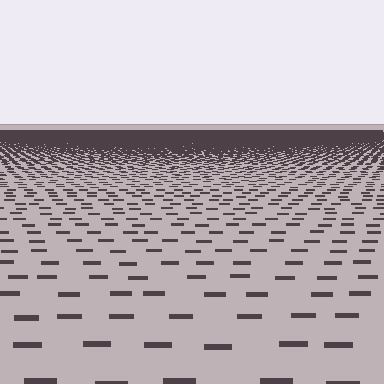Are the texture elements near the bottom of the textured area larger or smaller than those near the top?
Larger. Near the bottom, elements are closer to the viewer and appear at a bigger on-screen size.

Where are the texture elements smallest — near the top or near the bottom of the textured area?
Near the top.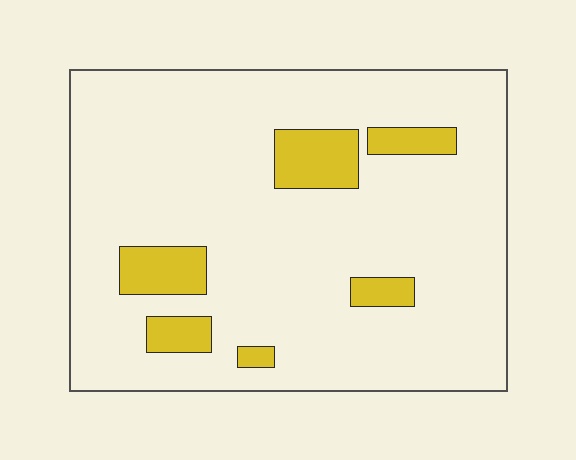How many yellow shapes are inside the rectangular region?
6.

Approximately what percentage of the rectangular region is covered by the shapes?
Approximately 10%.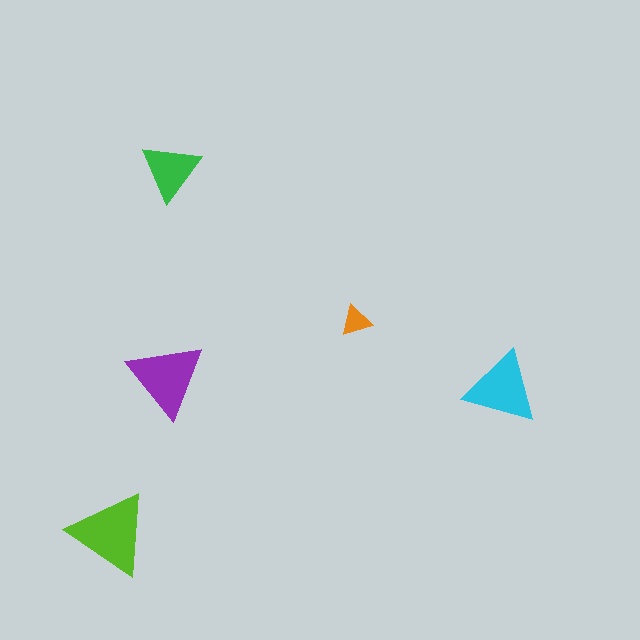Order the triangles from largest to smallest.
the lime one, the purple one, the cyan one, the green one, the orange one.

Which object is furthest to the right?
The cyan triangle is rightmost.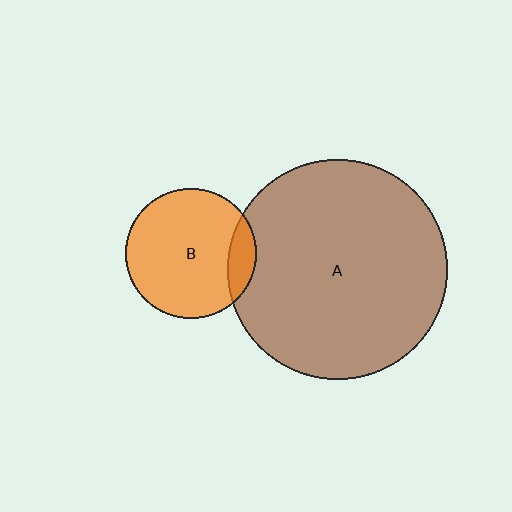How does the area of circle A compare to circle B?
Approximately 2.8 times.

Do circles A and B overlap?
Yes.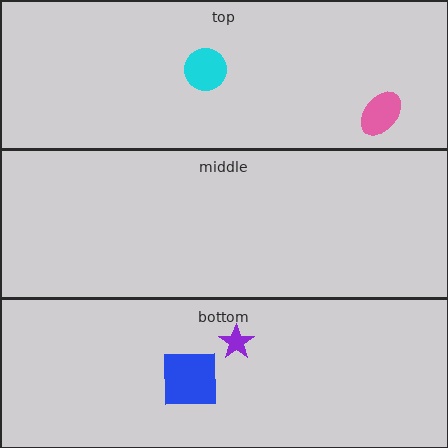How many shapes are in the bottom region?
2.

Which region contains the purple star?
The bottom region.